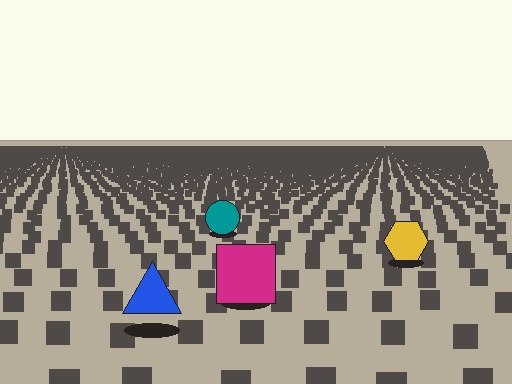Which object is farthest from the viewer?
The teal circle is farthest from the viewer. It appears smaller and the ground texture around it is denser.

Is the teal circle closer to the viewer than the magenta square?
No. The magenta square is closer — you can tell from the texture gradient: the ground texture is coarser near it.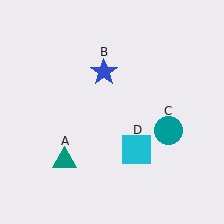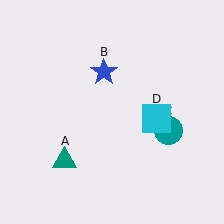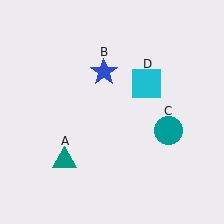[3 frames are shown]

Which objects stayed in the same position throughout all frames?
Teal triangle (object A) and blue star (object B) and teal circle (object C) remained stationary.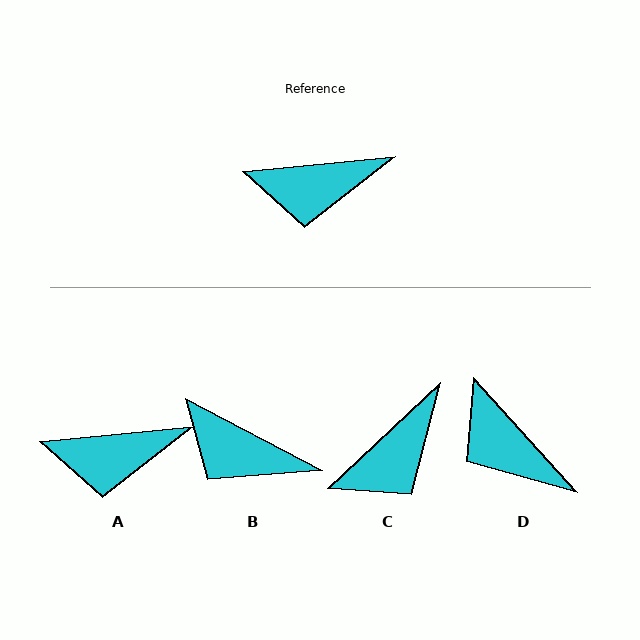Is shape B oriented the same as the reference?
No, it is off by about 33 degrees.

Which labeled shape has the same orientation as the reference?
A.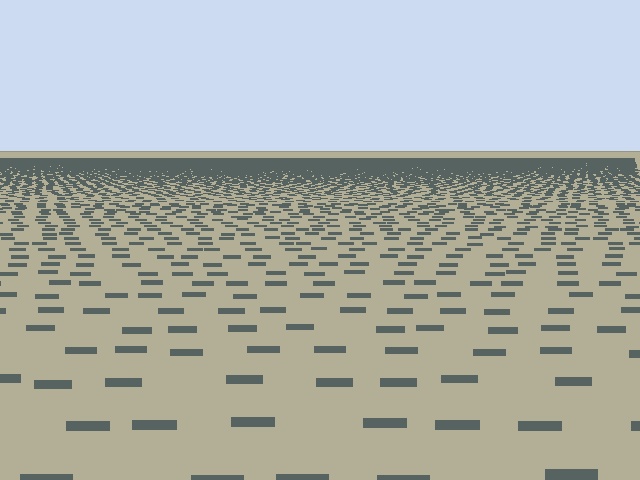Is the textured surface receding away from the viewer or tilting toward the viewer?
The surface is receding away from the viewer. Texture elements get smaller and denser toward the top.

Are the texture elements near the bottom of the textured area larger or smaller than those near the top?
Larger. Near the bottom, elements are closer to the viewer and appear at a bigger on-screen size.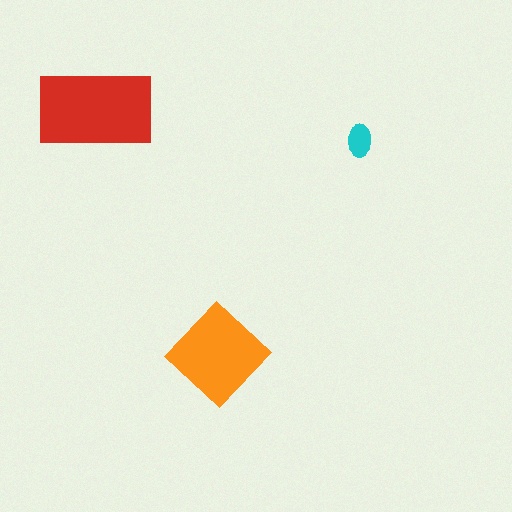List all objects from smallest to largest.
The cyan ellipse, the orange diamond, the red rectangle.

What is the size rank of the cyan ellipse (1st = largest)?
3rd.